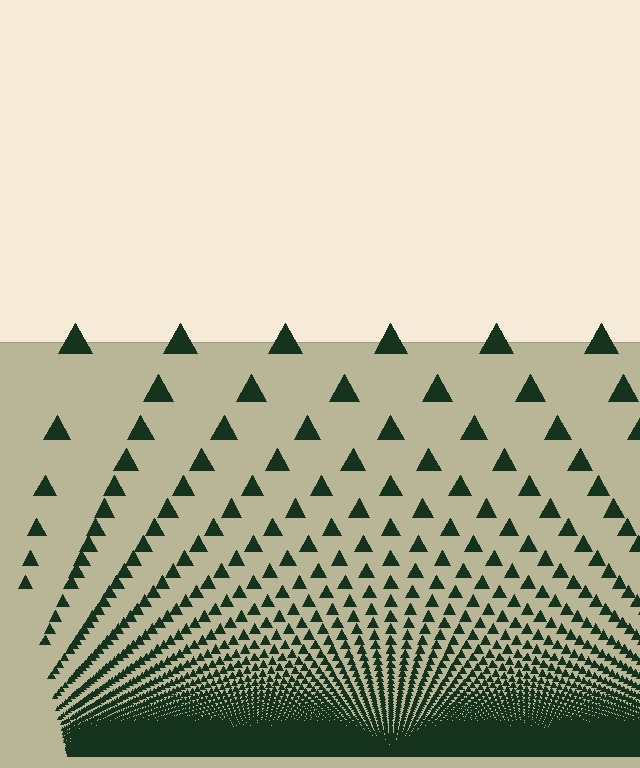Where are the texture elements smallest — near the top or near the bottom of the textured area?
Near the bottom.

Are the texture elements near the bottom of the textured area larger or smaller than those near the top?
Smaller. The gradient is inverted — elements near the bottom are smaller and denser.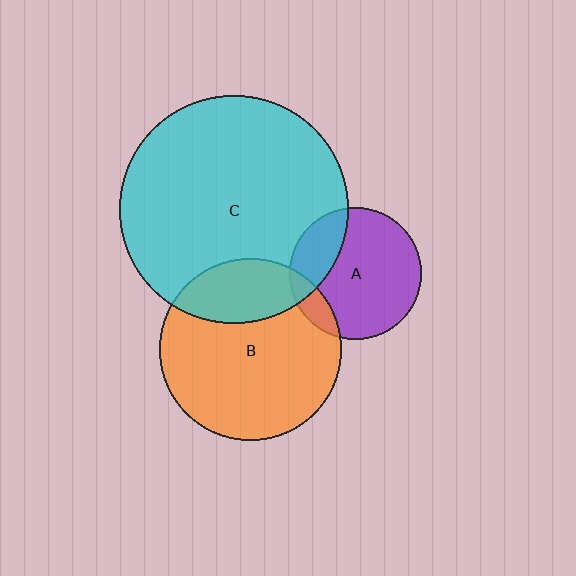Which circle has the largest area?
Circle C (cyan).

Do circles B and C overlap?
Yes.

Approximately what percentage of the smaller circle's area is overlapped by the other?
Approximately 25%.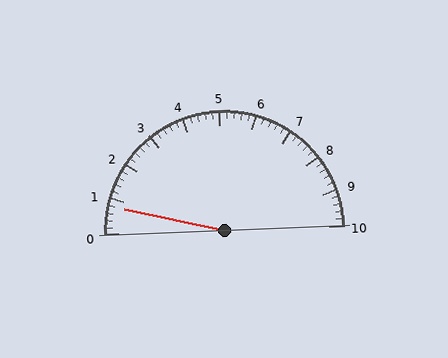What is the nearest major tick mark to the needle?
The nearest major tick mark is 1.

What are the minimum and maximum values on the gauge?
The gauge ranges from 0 to 10.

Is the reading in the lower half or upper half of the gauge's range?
The reading is in the lower half of the range (0 to 10).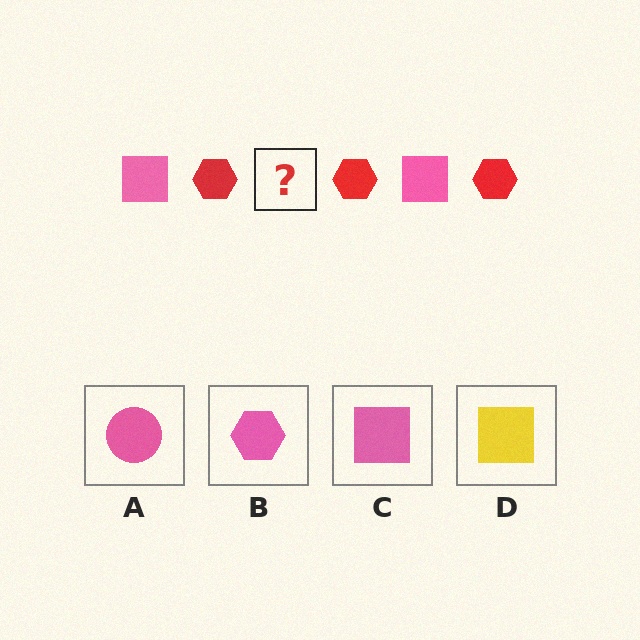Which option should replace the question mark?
Option C.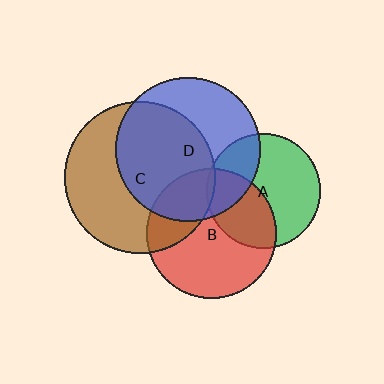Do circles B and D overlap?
Yes.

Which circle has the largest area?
Circle C (brown).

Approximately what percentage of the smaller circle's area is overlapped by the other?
Approximately 30%.